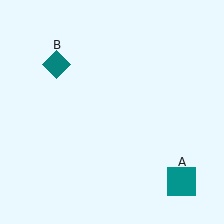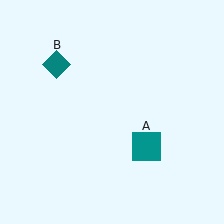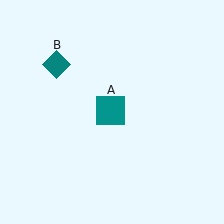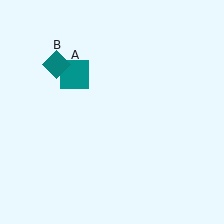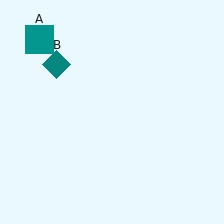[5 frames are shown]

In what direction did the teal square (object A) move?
The teal square (object A) moved up and to the left.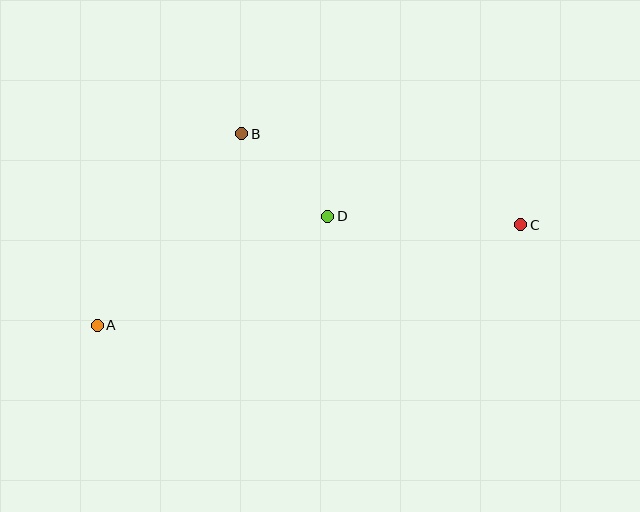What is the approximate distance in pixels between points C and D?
The distance between C and D is approximately 193 pixels.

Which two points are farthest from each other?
Points A and C are farthest from each other.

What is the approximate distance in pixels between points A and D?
The distance between A and D is approximately 255 pixels.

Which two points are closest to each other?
Points B and D are closest to each other.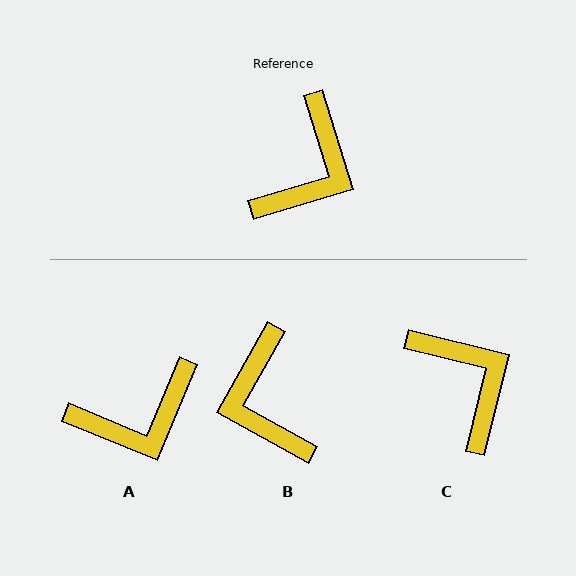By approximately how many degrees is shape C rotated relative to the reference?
Approximately 59 degrees counter-clockwise.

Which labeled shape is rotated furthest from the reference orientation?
B, about 136 degrees away.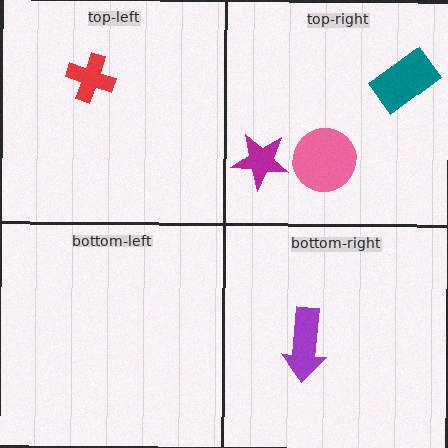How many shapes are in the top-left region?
1.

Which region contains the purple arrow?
The bottom-right region.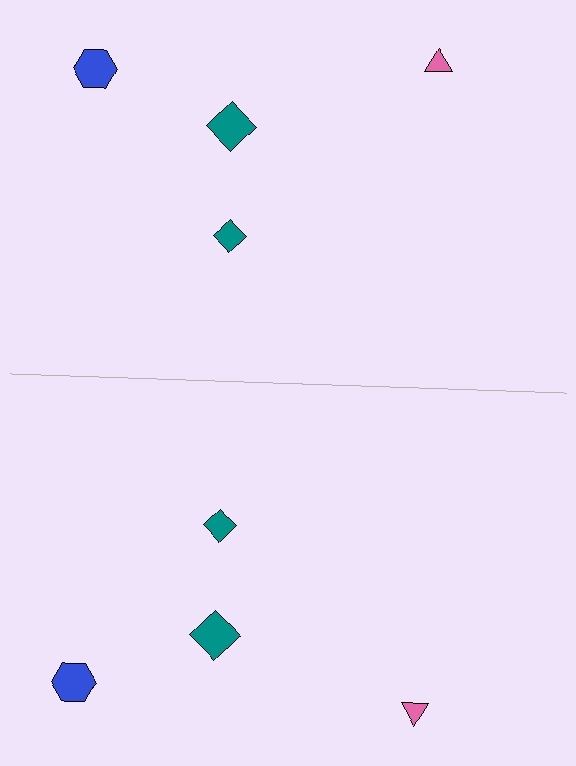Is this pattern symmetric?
Yes, this pattern has bilateral (reflection) symmetry.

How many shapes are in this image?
There are 8 shapes in this image.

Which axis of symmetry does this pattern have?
The pattern has a horizontal axis of symmetry running through the center of the image.